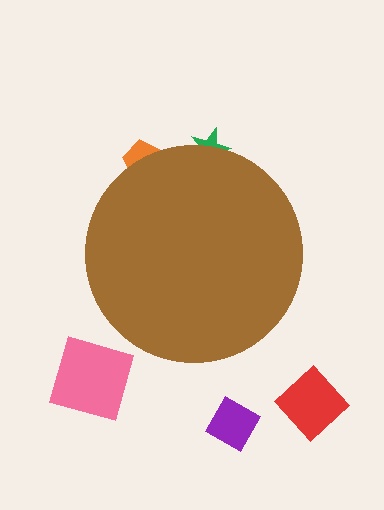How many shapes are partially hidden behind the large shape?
2 shapes are partially hidden.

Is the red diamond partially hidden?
No, the red diamond is fully visible.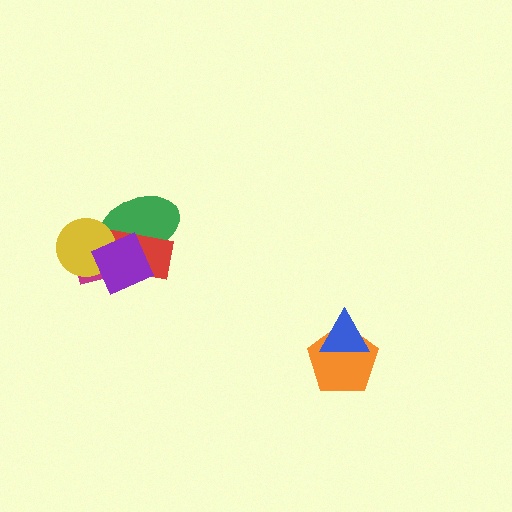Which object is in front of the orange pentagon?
The blue triangle is in front of the orange pentagon.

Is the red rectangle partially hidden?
Yes, it is partially covered by another shape.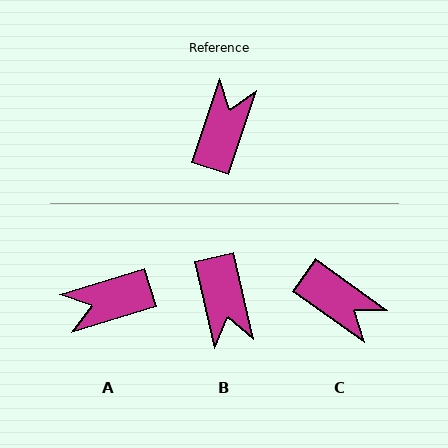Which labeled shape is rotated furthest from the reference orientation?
B, about 149 degrees away.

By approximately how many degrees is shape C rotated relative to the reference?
Approximately 107 degrees clockwise.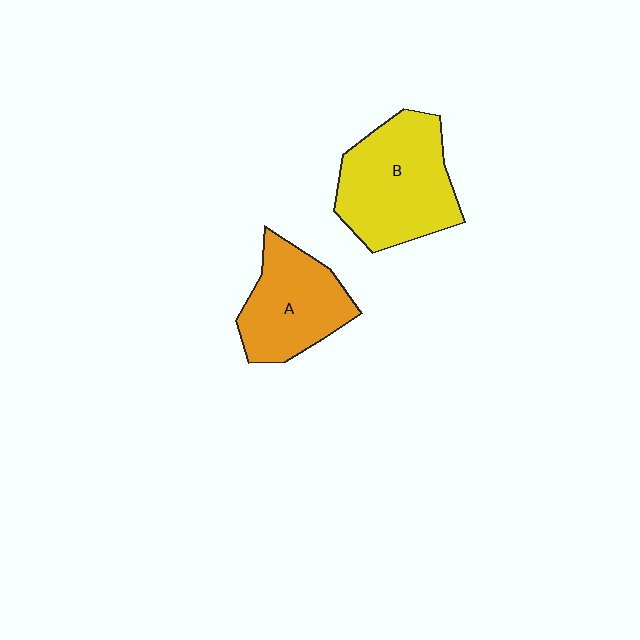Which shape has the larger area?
Shape B (yellow).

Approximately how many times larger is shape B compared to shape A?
Approximately 1.3 times.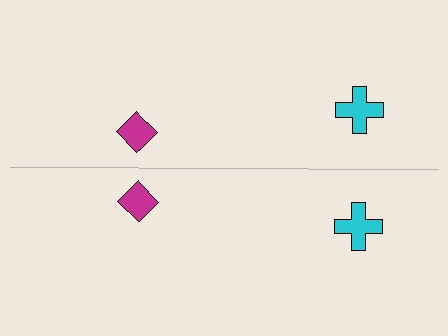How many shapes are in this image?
There are 4 shapes in this image.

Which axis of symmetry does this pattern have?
The pattern has a horizontal axis of symmetry running through the center of the image.